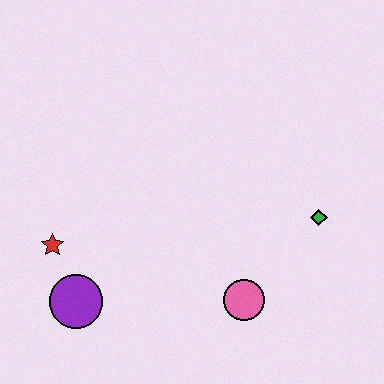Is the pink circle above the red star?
No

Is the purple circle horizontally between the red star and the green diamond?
Yes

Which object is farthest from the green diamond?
The red star is farthest from the green diamond.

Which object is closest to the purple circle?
The red star is closest to the purple circle.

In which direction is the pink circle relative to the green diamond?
The pink circle is below the green diamond.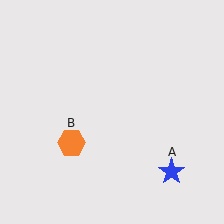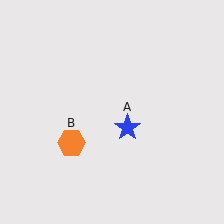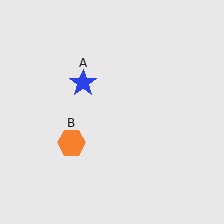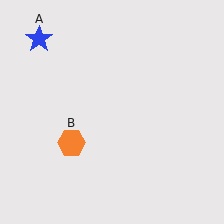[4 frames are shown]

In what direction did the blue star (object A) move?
The blue star (object A) moved up and to the left.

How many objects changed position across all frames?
1 object changed position: blue star (object A).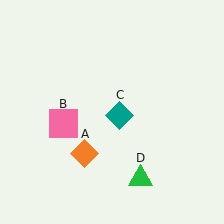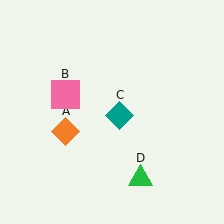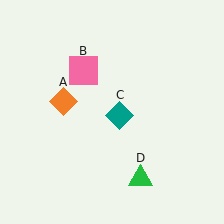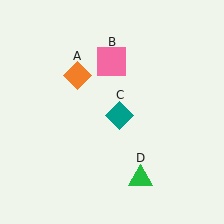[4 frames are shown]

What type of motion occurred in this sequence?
The orange diamond (object A), pink square (object B) rotated clockwise around the center of the scene.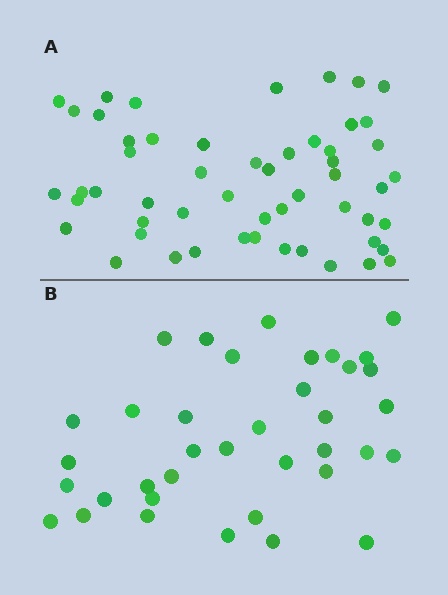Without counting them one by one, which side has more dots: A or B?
Region A (the top region) has more dots.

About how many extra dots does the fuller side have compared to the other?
Region A has approximately 15 more dots than region B.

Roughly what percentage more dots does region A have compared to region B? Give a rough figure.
About 45% more.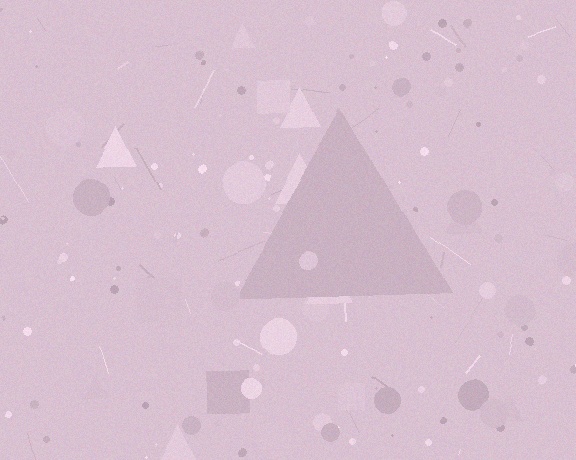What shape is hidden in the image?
A triangle is hidden in the image.